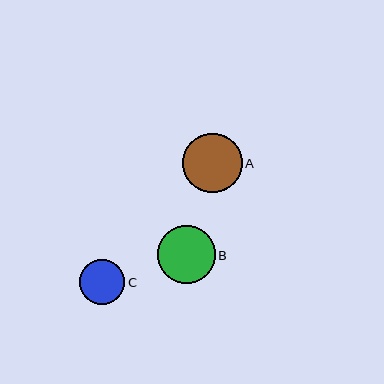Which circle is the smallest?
Circle C is the smallest with a size of approximately 45 pixels.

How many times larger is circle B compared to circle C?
Circle B is approximately 1.3 times the size of circle C.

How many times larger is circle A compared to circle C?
Circle A is approximately 1.3 times the size of circle C.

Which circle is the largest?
Circle A is the largest with a size of approximately 60 pixels.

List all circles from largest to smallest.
From largest to smallest: A, B, C.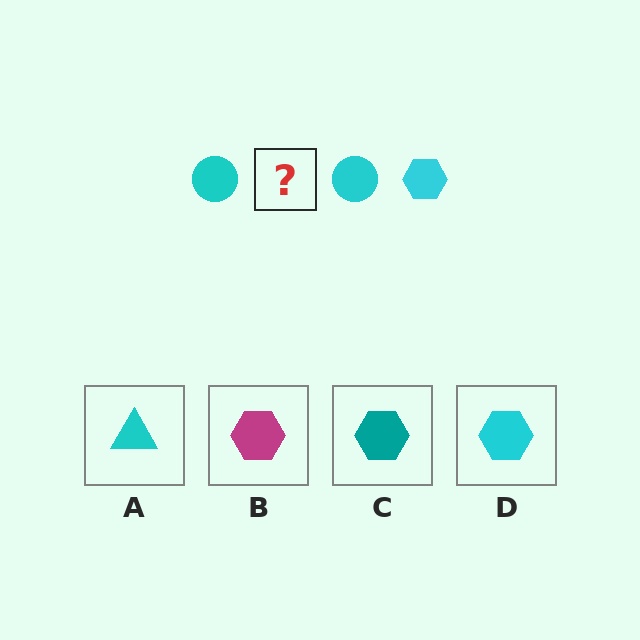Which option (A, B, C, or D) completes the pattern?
D.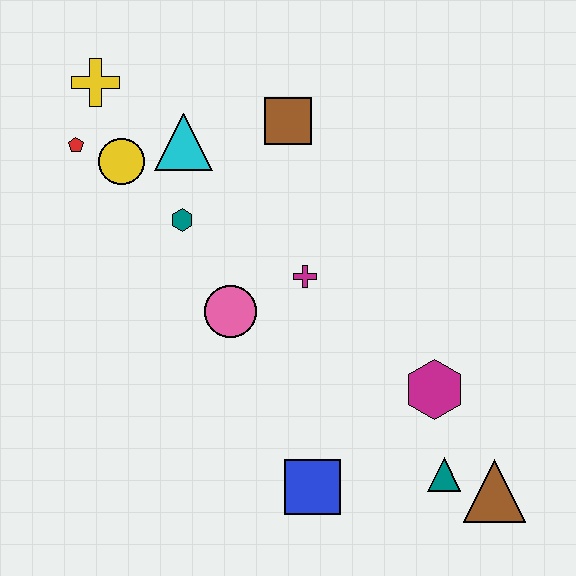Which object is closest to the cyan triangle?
The yellow circle is closest to the cyan triangle.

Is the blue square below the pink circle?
Yes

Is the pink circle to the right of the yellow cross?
Yes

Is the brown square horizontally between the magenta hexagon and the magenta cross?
No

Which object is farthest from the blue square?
The yellow cross is farthest from the blue square.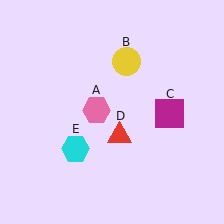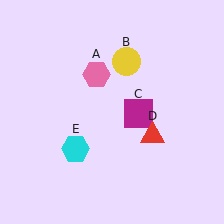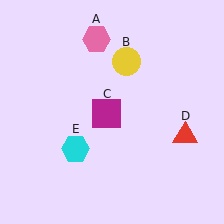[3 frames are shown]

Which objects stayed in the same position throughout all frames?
Yellow circle (object B) and cyan hexagon (object E) remained stationary.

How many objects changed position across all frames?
3 objects changed position: pink hexagon (object A), magenta square (object C), red triangle (object D).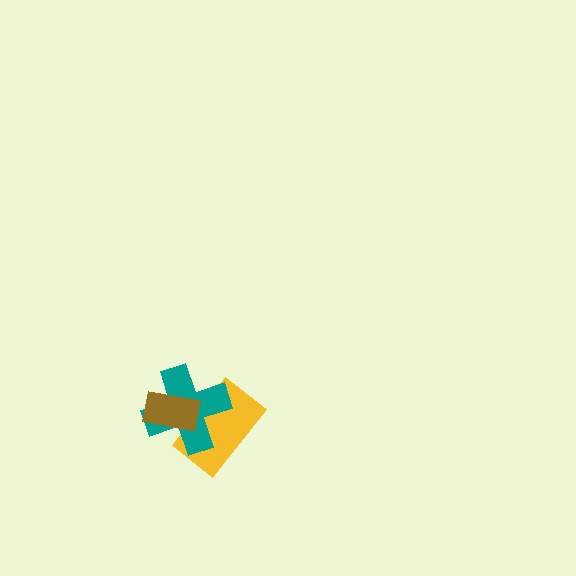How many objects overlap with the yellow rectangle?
2 objects overlap with the yellow rectangle.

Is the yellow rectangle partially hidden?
Yes, it is partially covered by another shape.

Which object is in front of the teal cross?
The brown rectangle is in front of the teal cross.